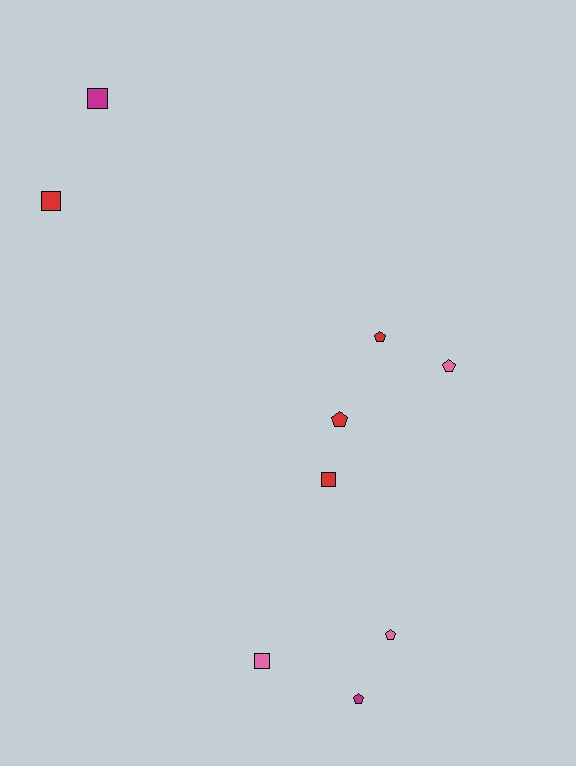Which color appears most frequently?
Red, with 4 objects.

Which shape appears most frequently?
Pentagon, with 5 objects.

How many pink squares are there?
There is 1 pink square.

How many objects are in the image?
There are 9 objects.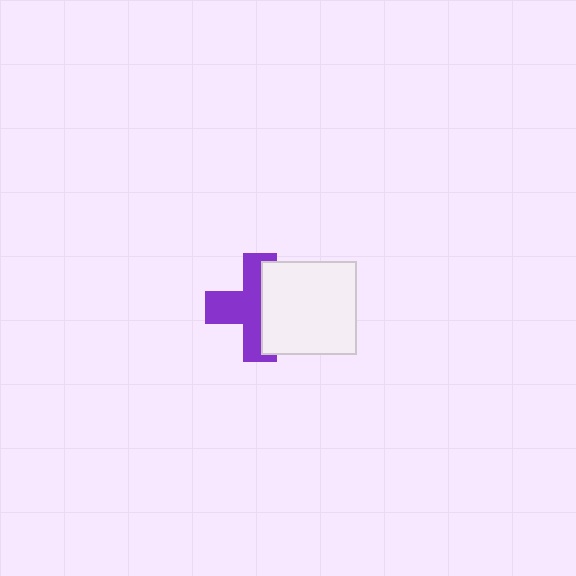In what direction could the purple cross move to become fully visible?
The purple cross could move left. That would shift it out from behind the white rectangle entirely.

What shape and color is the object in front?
The object in front is a white rectangle.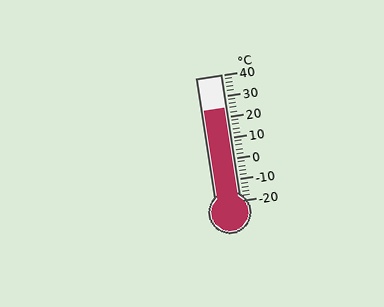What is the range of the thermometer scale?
The thermometer scale ranges from -20°C to 40°C.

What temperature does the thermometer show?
The thermometer shows approximately 24°C.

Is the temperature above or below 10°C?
The temperature is above 10°C.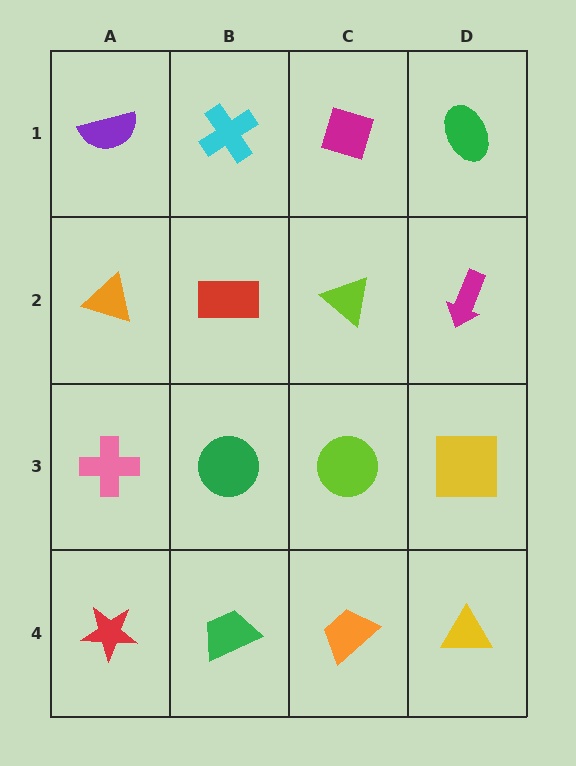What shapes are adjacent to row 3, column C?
A lime triangle (row 2, column C), an orange trapezoid (row 4, column C), a green circle (row 3, column B), a yellow square (row 3, column D).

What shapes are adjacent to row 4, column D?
A yellow square (row 3, column D), an orange trapezoid (row 4, column C).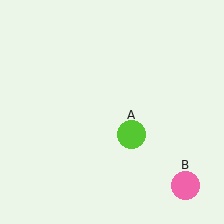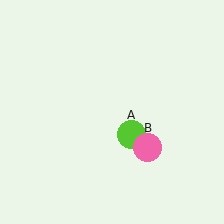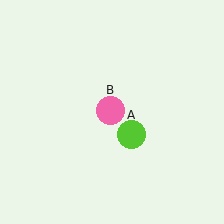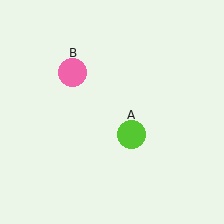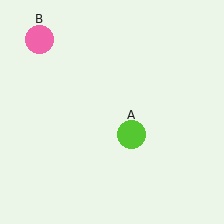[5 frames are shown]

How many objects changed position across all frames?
1 object changed position: pink circle (object B).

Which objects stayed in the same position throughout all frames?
Lime circle (object A) remained stationary.